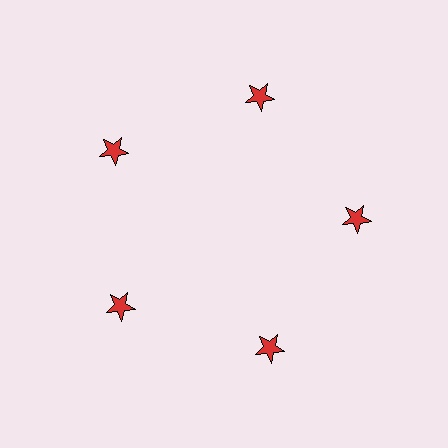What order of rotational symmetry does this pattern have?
This pattern has 5-fold rotational symmetry.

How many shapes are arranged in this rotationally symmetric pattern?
There are 5 shapes, arranged in 5 groups of 1.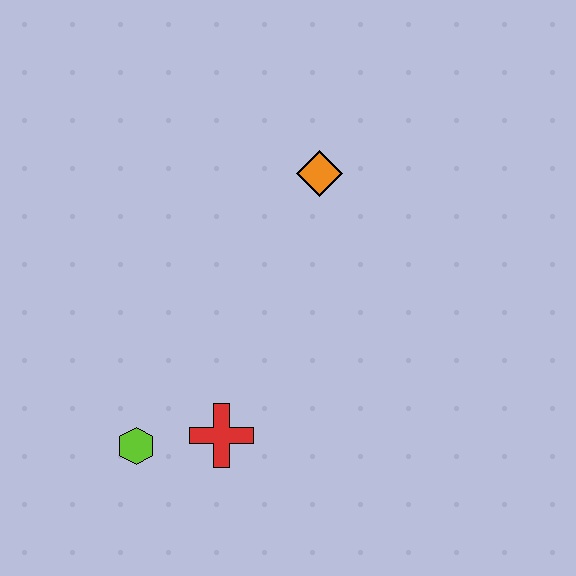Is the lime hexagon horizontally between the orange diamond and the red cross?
No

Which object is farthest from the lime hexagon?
The orange diamond is farthest from the lime hexagon.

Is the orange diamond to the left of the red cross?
No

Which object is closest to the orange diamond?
The red cross is closest to the orange diamond.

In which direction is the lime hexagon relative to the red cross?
The lime hexagon is to the left of the red cross.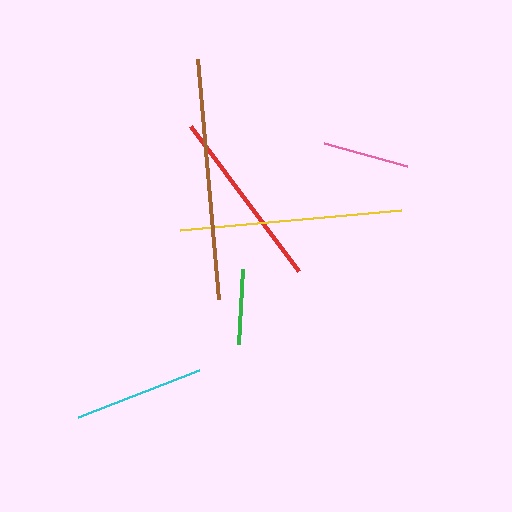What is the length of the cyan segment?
The cyan segment is approximately 130 pixels long.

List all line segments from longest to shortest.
From longest to shortest: brown, yellow, red, cyan, pink, green.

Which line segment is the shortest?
The green line is the shortest at approximately 76 pixels.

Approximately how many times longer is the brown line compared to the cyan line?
The brown line is approximately 1.9 times the length of the cyan line.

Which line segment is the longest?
The brown line is the longest at approximately 242 pixels.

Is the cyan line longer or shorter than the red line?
The red line is longer than the cyan line.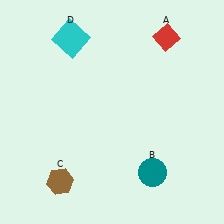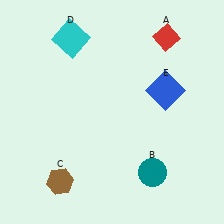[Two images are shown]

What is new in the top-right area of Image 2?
A blue square (E) was added in the top-right area of Image 2.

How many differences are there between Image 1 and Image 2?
There is 1 difference between the two images.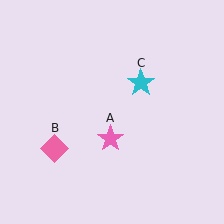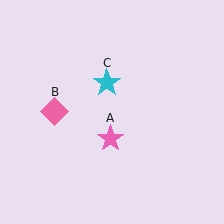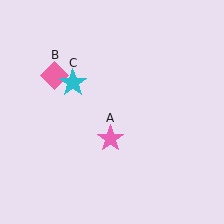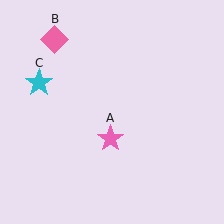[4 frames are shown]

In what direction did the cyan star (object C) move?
The cyan star (object C) moved left.